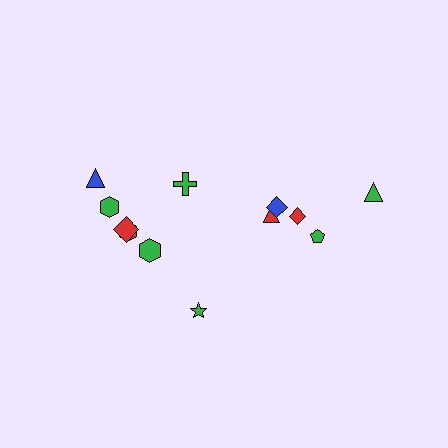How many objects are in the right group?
There are 5 objects.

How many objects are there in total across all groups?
There are 12 objects.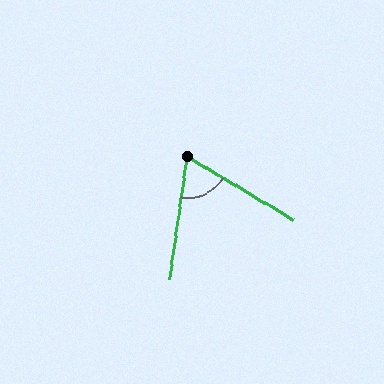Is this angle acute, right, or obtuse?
It is acute.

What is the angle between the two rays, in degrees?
Approximately 67 degrees.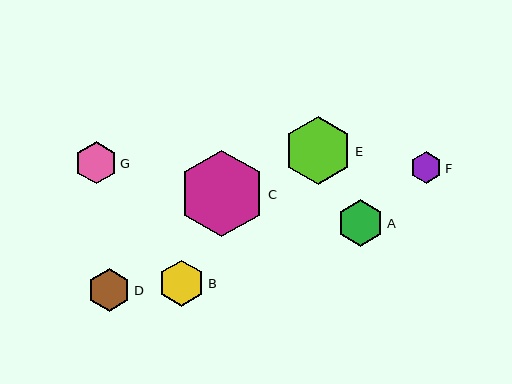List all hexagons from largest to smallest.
From largest to smallest: C, E, A, B, D, G, F.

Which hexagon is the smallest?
Hexagon F is the smallest with a size of approximately 31 pixels.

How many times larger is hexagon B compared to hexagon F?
Hexagon B is approximately 1.5 times the size of hexagon F.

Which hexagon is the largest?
Hexagon C is the largest with a size of approximately 87 pixels.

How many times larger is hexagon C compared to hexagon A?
Hexagon C is approximately 1.8 times the size of hexagon A.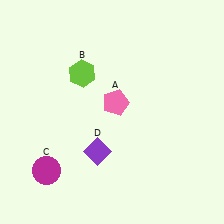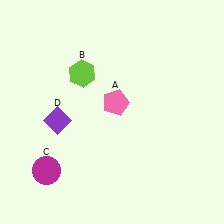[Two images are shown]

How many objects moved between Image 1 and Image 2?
1 object moved between the two images.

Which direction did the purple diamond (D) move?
The purple diamond (D) moved left.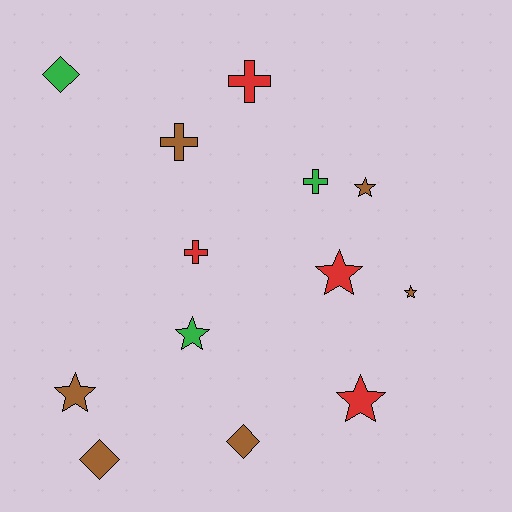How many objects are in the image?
There are 13 objects.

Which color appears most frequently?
Brown, with 6 objects.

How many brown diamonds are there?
There are 2 brown diamonds.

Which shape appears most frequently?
Star, with 6 objects.